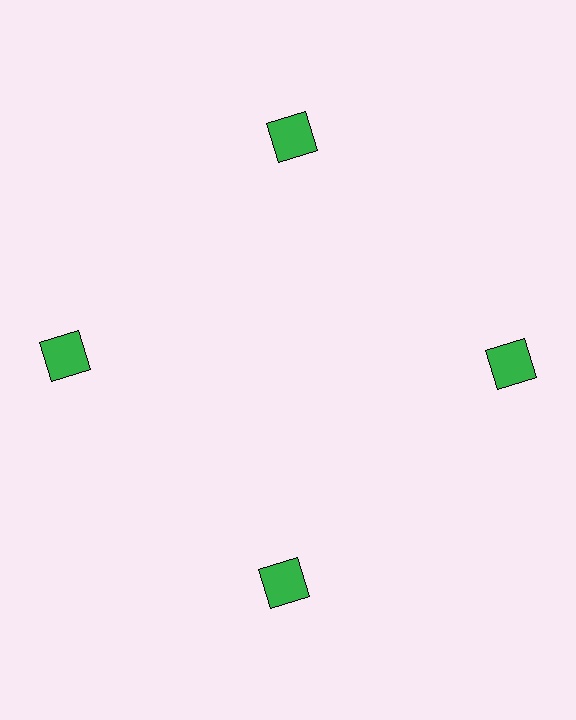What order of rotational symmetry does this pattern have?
This pattern has 4-fold rotational symmetry.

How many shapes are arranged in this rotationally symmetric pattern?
There are 4 shapes, arranged in 4 groups of 1.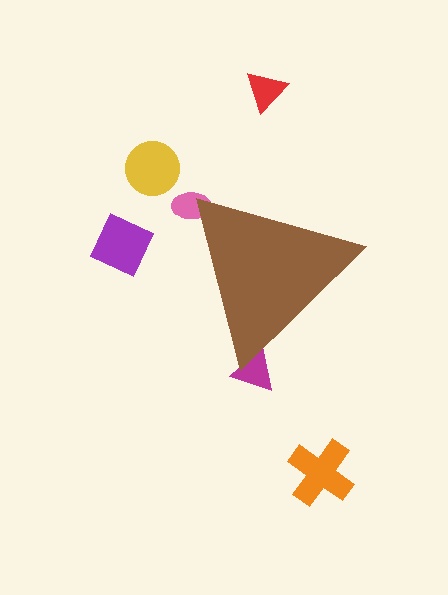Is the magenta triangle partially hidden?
Yes, the magenta triangle is partially hidden behind the brown triangle.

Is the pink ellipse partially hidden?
Yes, the pink ellipse is partially hidden behind the brown triangle.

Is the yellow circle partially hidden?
No, the yellow circle is fully visible.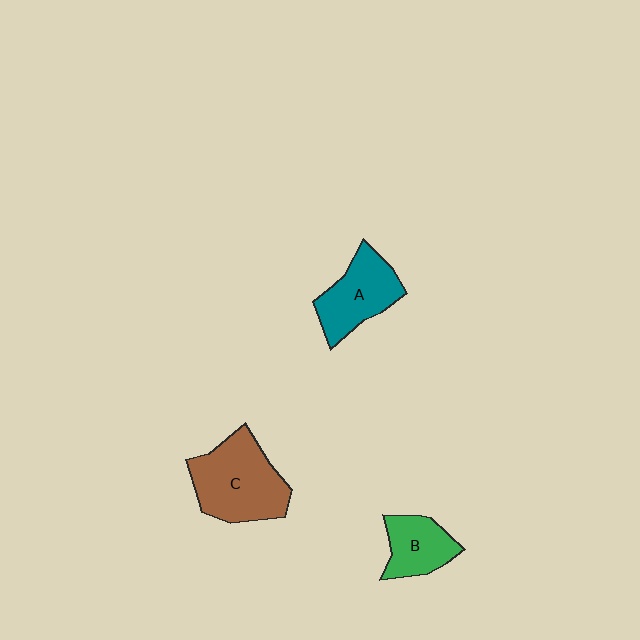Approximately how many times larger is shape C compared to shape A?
Approximately 1.4 times.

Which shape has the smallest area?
Shape B (green).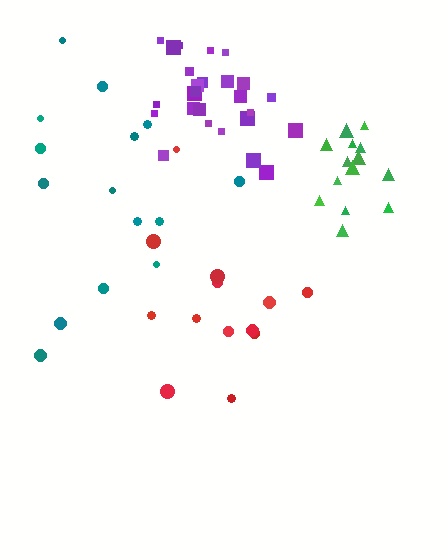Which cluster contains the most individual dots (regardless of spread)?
Purple (26).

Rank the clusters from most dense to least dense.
purple, green, red, teal.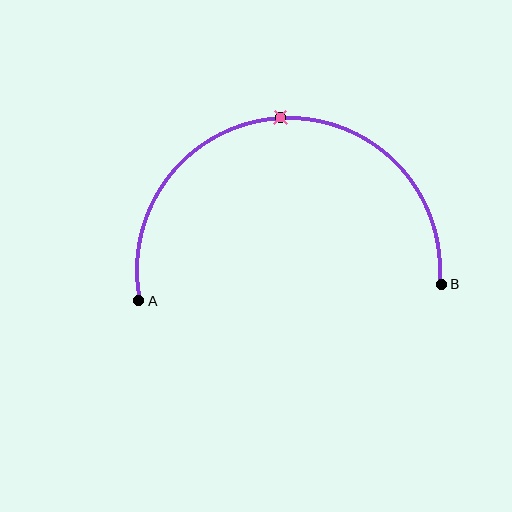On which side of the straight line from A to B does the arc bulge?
The arc bulges above the straight line connecting A and B.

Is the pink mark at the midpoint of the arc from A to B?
Yes. The pink mark lies on the arc at equal arc-length from both A and B — it is the arc midpoint.